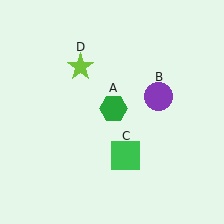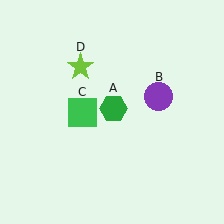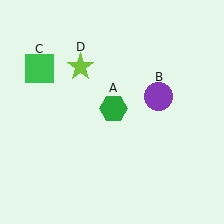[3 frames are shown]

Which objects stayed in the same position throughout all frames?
Green hexagon (object A) and purple circle (object B) and lime star (object D) remained stationary.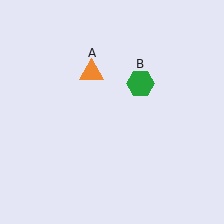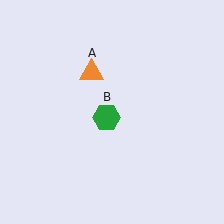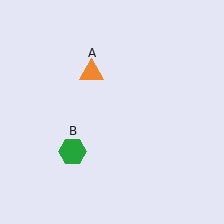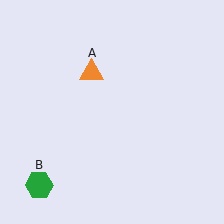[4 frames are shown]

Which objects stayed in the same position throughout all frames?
Orange triangle (object A) remained stationary.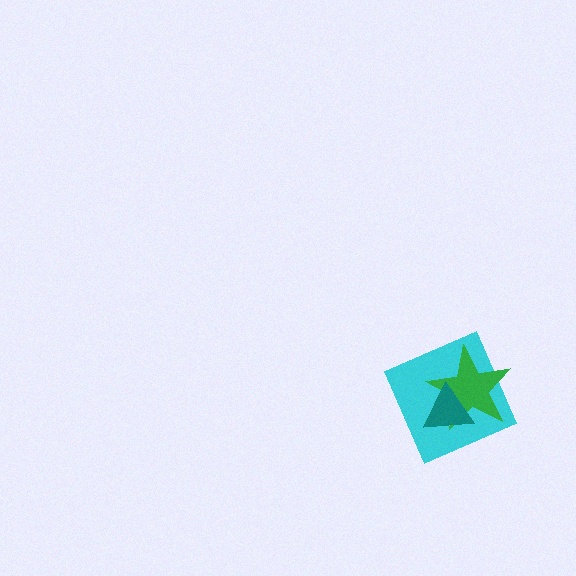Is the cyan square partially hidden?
Yes, it is partially covered by another shape.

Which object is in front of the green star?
The teal triangle is in front of the green star.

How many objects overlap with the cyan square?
2 objects overlap with the cyan square.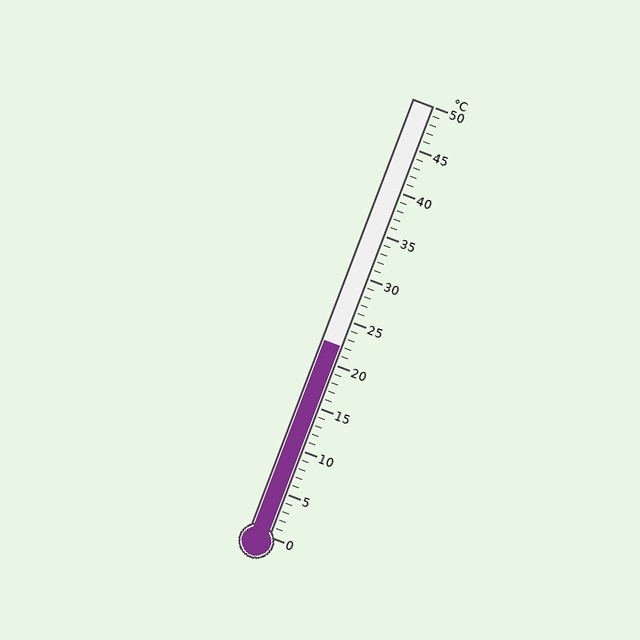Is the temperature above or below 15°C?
The temperature is above 15°C.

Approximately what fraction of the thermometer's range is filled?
The thermometer is filled to approximately 45% of its range.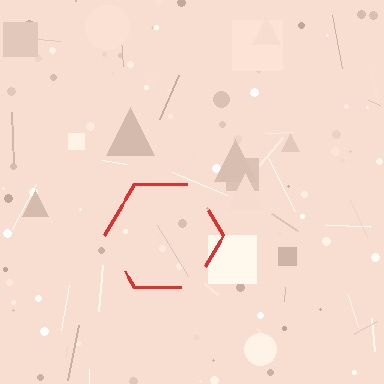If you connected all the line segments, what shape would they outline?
They would outline a hexagon.